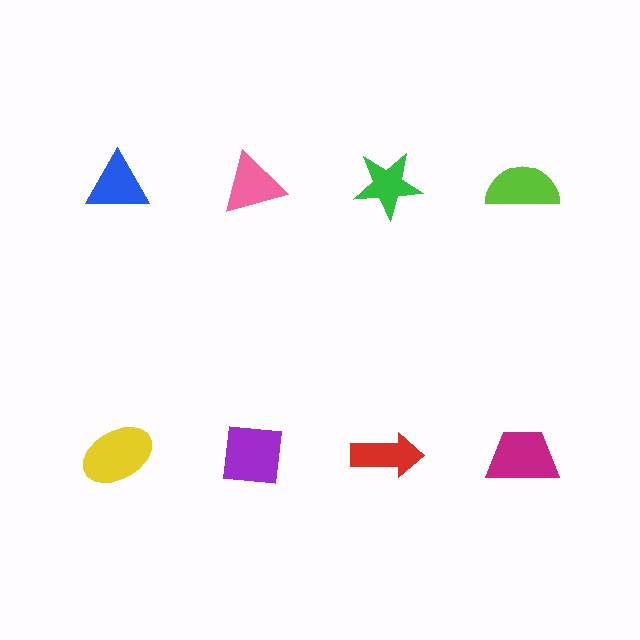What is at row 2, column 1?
A yellow ellipse.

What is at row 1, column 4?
A lime semicircle.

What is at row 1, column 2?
A pink triangle.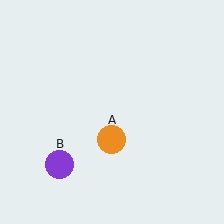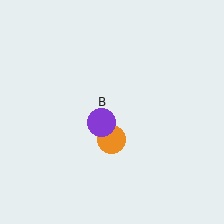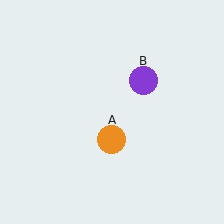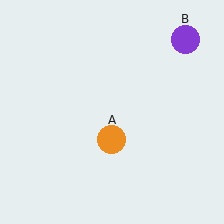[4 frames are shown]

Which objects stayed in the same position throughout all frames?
Orange circle (object A) remained stationary.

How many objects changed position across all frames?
1 object changed position: purple circle (object B).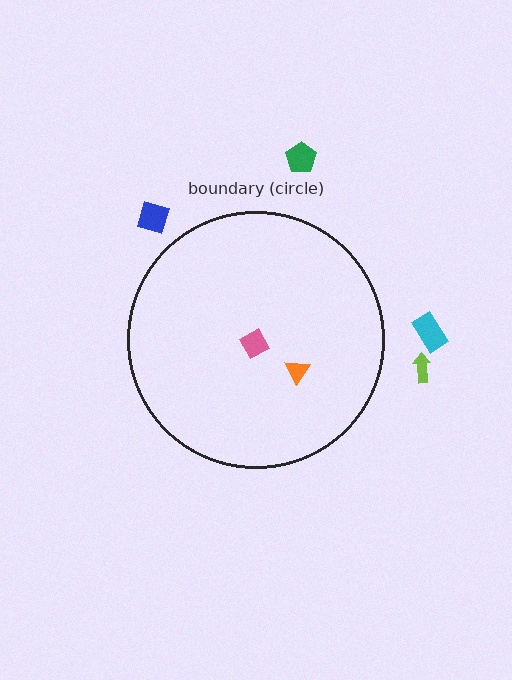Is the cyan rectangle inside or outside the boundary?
Outside.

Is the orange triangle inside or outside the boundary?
Inside.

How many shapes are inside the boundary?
2 inside, 4 outside.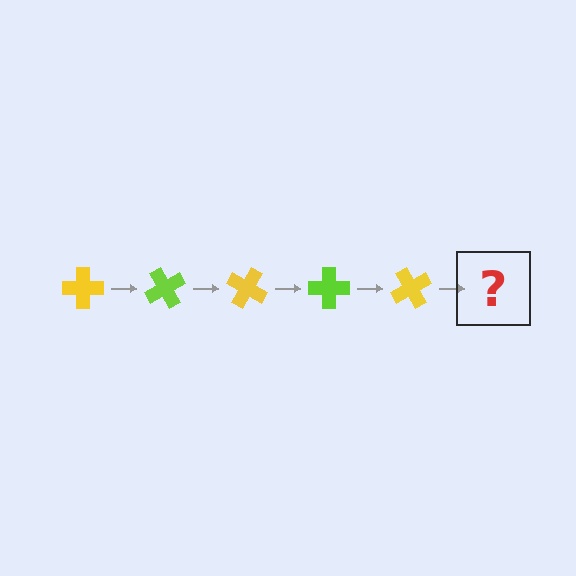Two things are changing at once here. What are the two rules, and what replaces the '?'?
The two rules are that it rotates 60 degrees each step and the color cycles through yellow and lime. The '?' should be a lime cross, rotated 300 degrees from the start.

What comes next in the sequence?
The next element should be a lime cross, rotated 300 degrees from the start.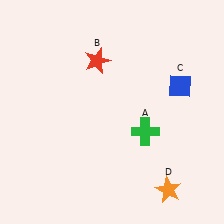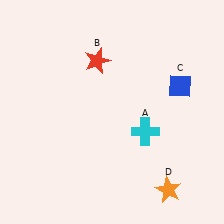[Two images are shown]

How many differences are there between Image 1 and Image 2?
There is 1 difference between the two images.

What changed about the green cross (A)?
In Image 1, A is green. In Image 2, it changed to cyan.